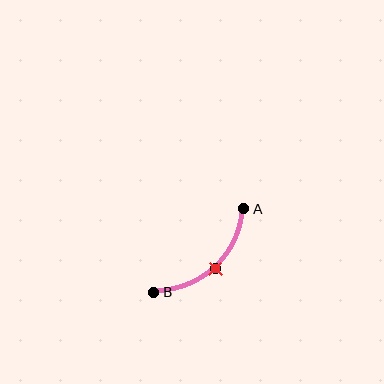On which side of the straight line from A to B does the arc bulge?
The arc bulges below and to the right of the straight line connecting A and B.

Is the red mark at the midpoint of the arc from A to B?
Yes. The red mark lies on the arc at equal arc-length from both A and B — it is the arc midpoint.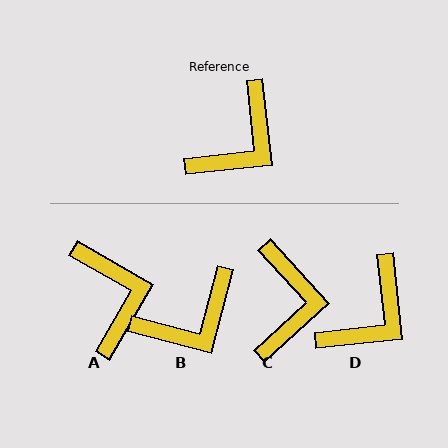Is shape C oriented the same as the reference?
No, it is off by about 36 degrees.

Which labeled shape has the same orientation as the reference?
D.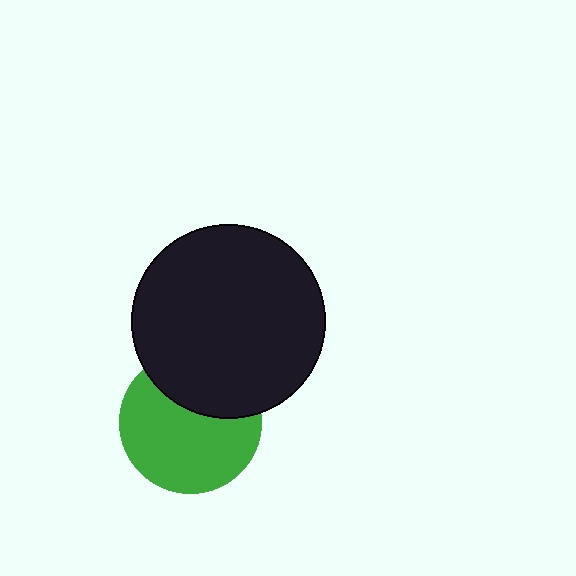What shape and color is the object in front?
The object in front is a black circle.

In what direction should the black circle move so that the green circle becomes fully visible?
The black circle should move up. That is the shortest direction to clear the overlap and leave the green circle fully visible.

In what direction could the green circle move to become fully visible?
The green circle could move down. That would shift it out from behind the black circle entirely.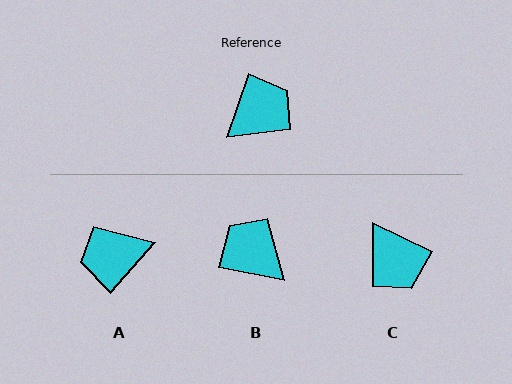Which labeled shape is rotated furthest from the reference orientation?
A, about 158 degrees away.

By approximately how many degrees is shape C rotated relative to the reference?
Approximately 97 degrees clockwise.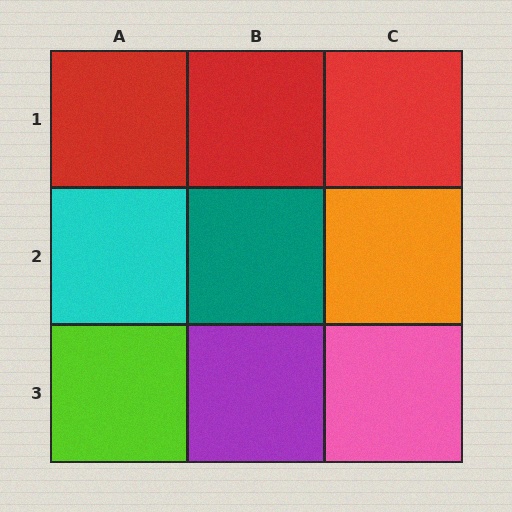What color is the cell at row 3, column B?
Purple.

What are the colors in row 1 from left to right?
Red, red, red.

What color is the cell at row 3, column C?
Pink.